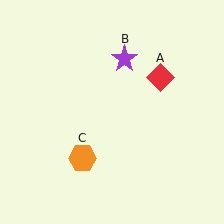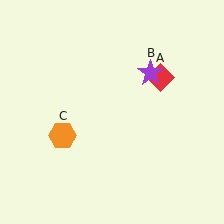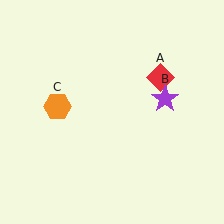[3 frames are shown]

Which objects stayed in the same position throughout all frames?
Red diamond (object A) remained stationary.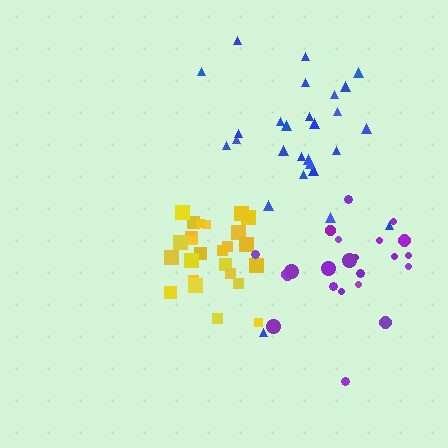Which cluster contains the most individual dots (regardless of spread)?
Blue (27).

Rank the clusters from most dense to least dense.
yellow, purple, blue.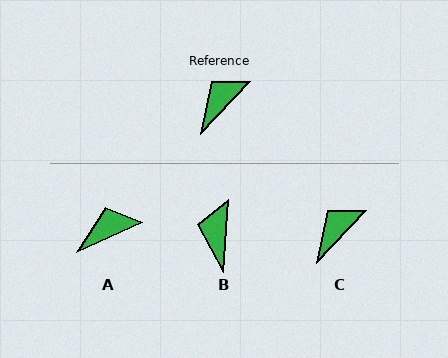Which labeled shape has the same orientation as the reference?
C.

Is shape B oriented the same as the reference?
No, it is off by about 40 degrees.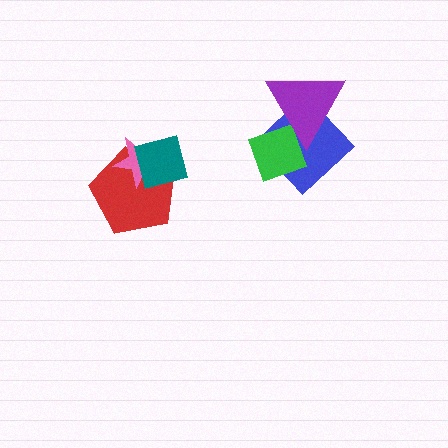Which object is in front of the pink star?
The teal diamond is in front of the pink star.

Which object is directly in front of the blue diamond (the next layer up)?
The green diamond is directly in front of the blue diamond.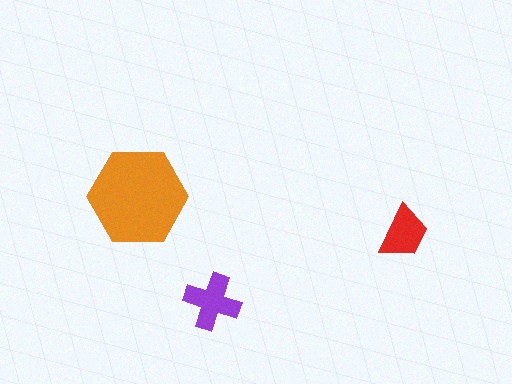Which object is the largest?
The orange hexagon.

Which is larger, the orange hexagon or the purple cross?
The orange hexagon.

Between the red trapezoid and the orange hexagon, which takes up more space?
The orange hexagon.